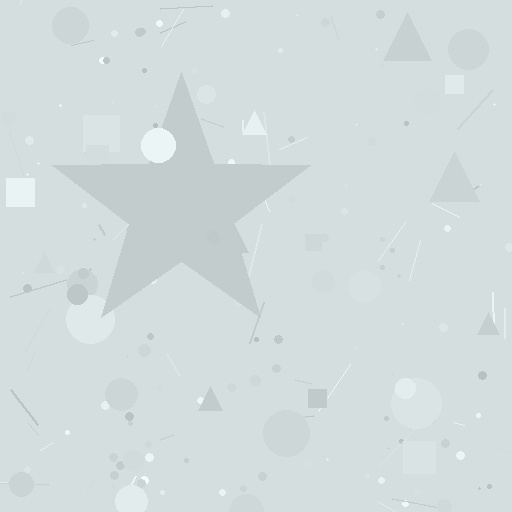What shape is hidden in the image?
A star is hidden in the image.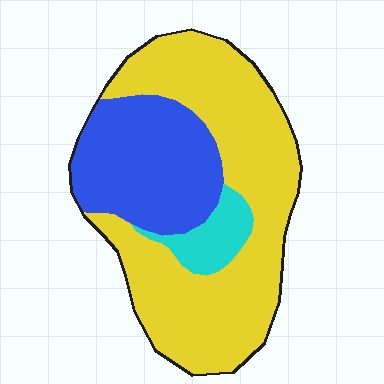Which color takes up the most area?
Yellow, at roughly 60%.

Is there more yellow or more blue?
Yellow.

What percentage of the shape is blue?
Blue covers about 30% of the shape.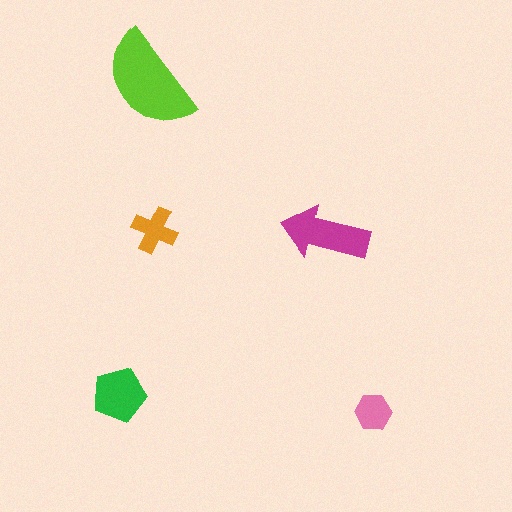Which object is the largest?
The lime semicircle.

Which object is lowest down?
The pink hexagon is bottommost.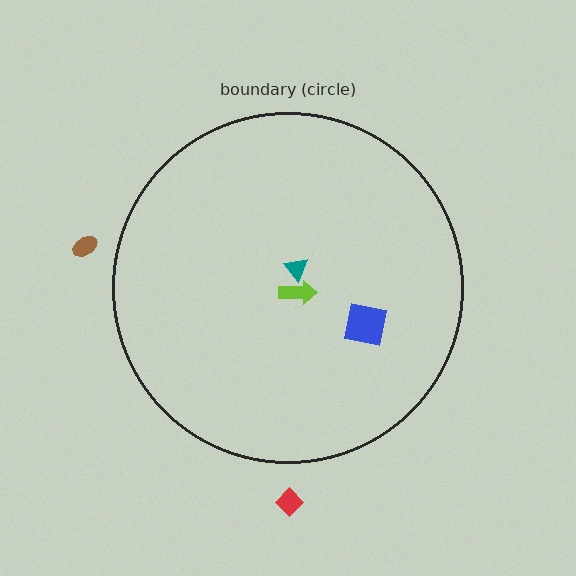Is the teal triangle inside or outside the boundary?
Inside.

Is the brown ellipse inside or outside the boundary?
Outside.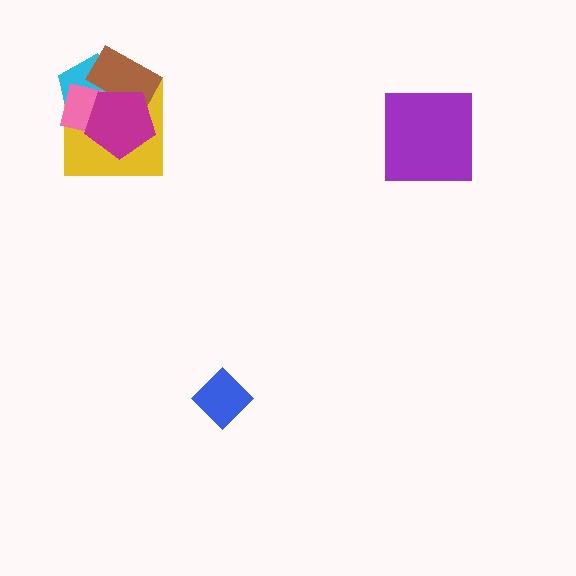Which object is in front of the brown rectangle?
The magenta pentagon is in front of the brown rectangle.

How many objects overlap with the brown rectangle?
4 objects overlap with the brown rectangle.